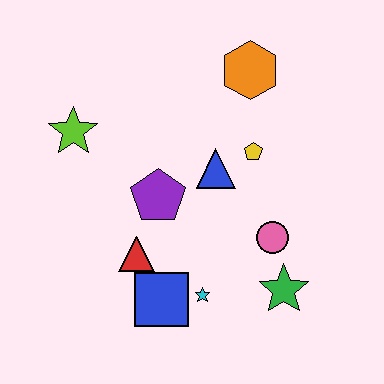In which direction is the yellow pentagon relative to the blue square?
The yellow pentagon is above the blue square.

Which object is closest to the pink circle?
The green star is closest to the pink circle.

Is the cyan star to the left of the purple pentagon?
No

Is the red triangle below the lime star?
Yes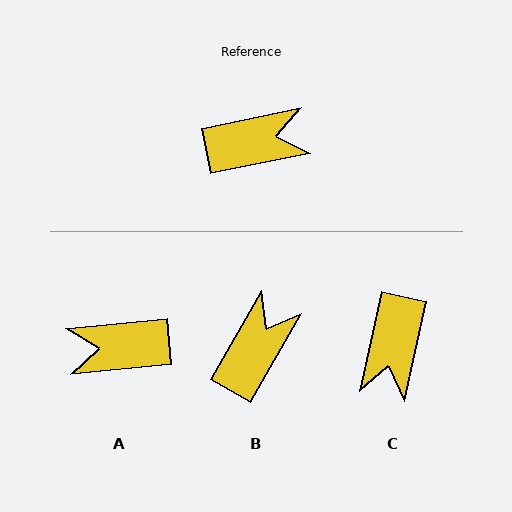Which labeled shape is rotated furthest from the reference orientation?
A, about 174 degrees away.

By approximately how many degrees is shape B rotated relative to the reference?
Approximately 49 degrees counter-clockwise.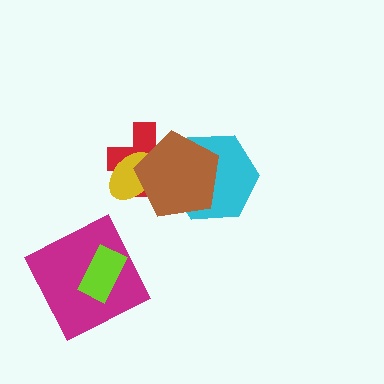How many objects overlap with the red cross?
3 objects overlap with the red cross.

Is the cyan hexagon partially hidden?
Yes, it is partially covered by another shape.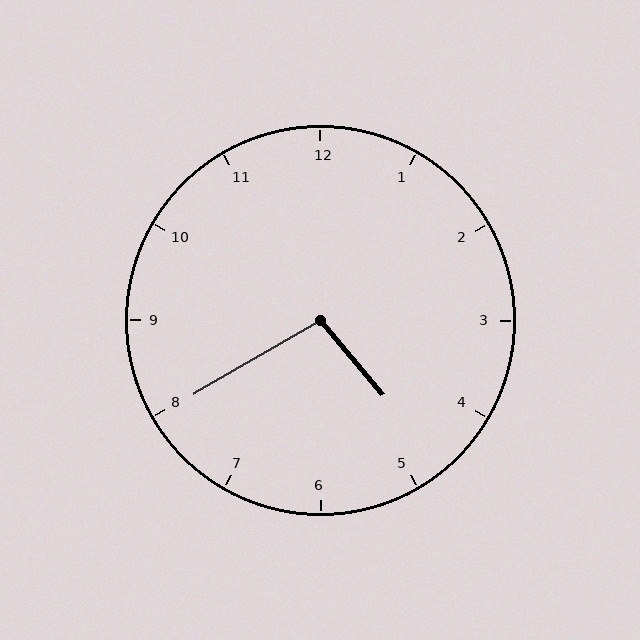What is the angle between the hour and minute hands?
Approximately 100 degrees.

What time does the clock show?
4:40.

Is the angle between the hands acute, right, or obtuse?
It is obtuse.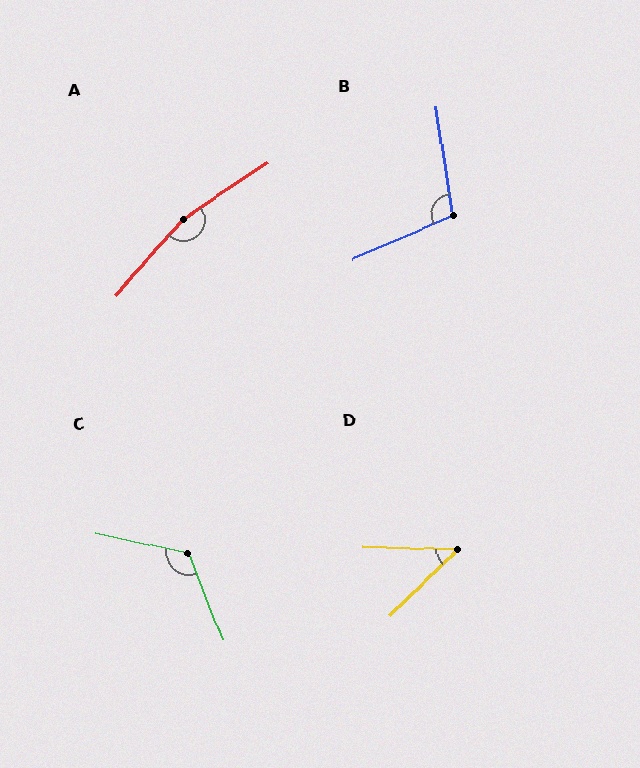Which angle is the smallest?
D, at approximately 46 degrees.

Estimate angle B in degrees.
Approximately 105 degrees.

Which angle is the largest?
A, at approximately 165 degrees.